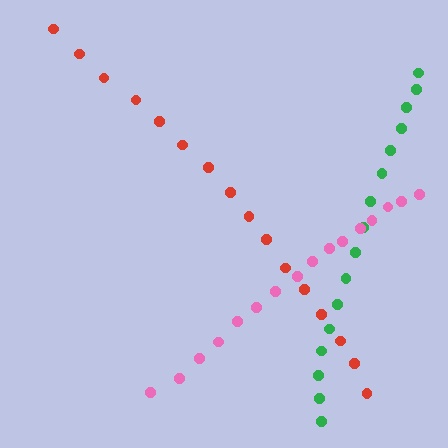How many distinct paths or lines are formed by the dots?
There are 3 distinct paths.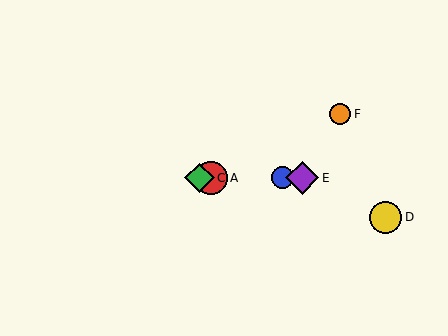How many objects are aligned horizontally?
4 objects (A, B, C, E) are aligned horizontally.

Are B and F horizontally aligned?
No, B is at y≈178 and F is at y≈114.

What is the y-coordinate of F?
Object F is at y≈114.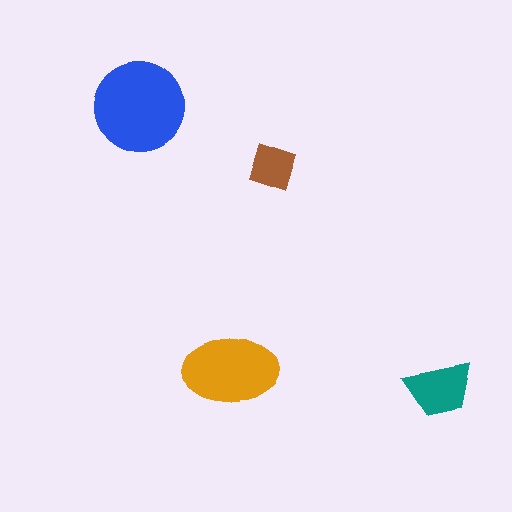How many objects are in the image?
There are 4 objects in the image.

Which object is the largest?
The blue circle.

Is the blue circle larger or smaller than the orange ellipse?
Larger.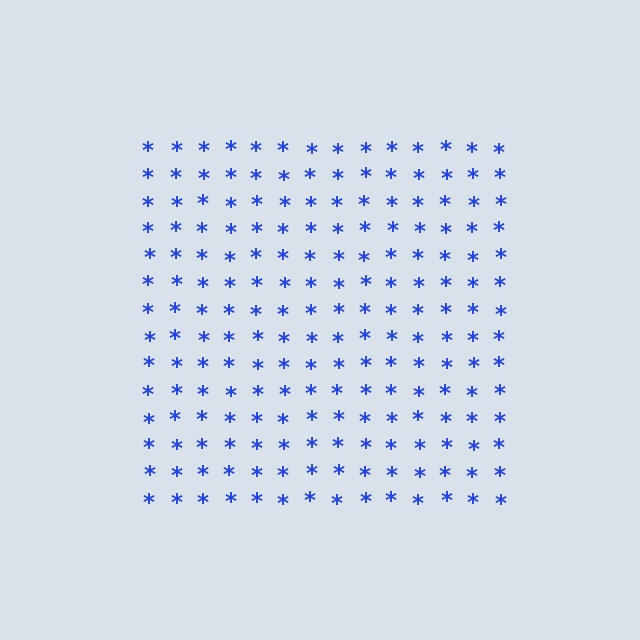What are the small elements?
The small elements are asterisks.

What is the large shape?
The large shape is a square.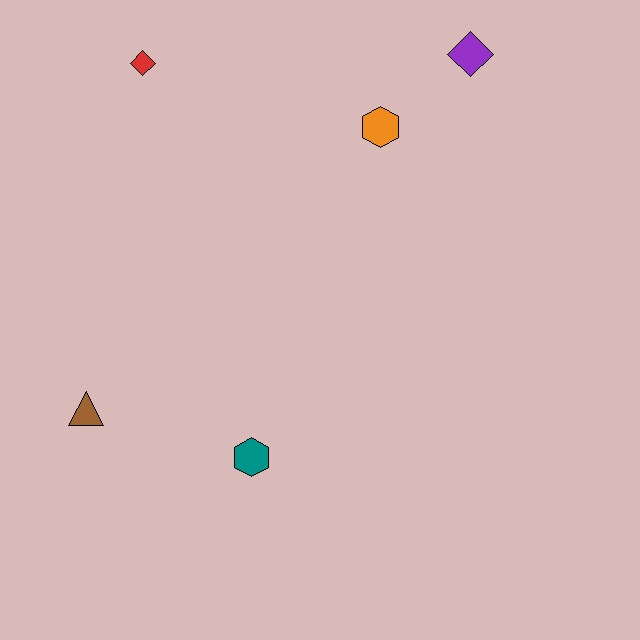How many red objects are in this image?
There is 1 red object.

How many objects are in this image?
There are 5 objects.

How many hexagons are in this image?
There are 2 hexagons.